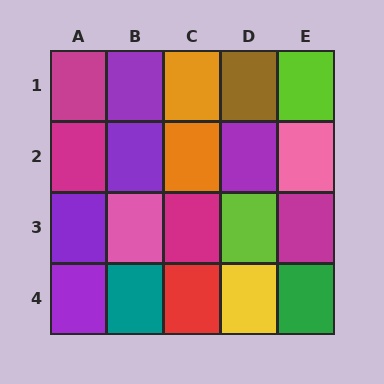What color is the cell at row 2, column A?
Magenta.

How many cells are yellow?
1 cell is yellow.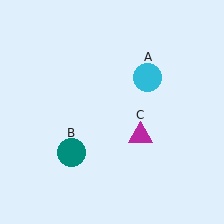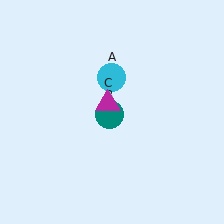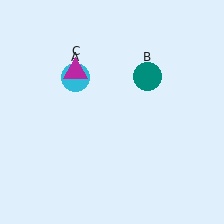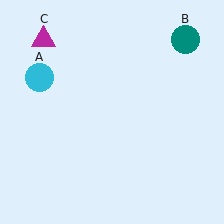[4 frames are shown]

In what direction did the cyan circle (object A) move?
The cyan circle (object A) moved left.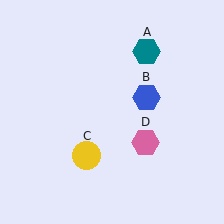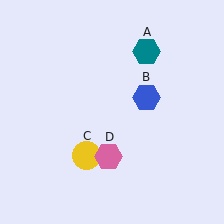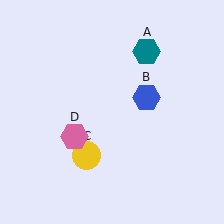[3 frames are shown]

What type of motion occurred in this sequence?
The pink hexagon (object D) rotated clockwise around the center of the scene.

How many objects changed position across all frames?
1 object changed position: pink hexagon (object D).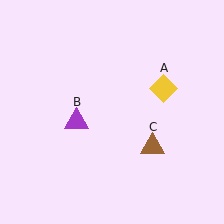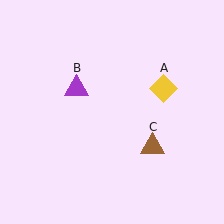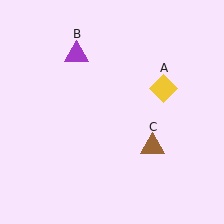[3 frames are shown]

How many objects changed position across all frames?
1 object changed position: purple triangle (object B).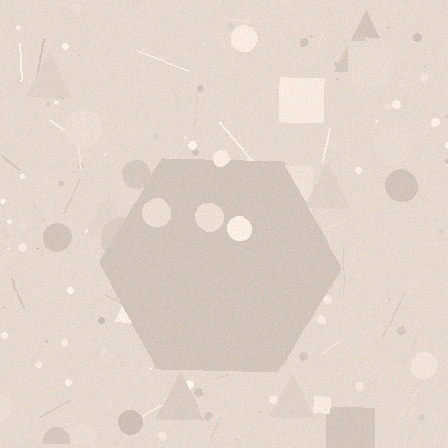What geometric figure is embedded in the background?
A hexagon is embedded in the background.